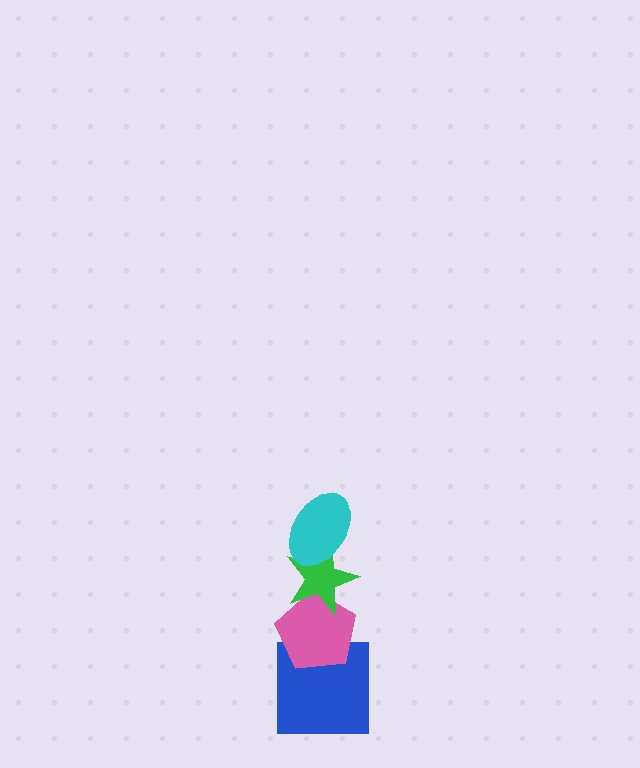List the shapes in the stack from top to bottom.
From top to bottom: the cyan ellipse, the green star, the pink pentagon, the blue square.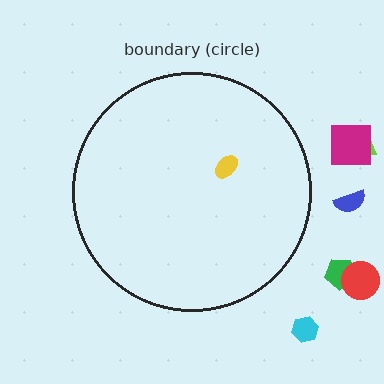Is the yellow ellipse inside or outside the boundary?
Inside.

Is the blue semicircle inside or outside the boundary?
Outside.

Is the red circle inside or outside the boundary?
Outside.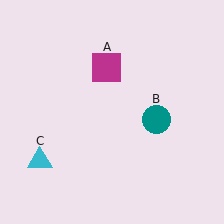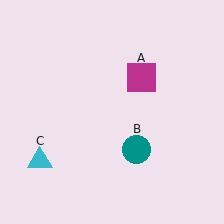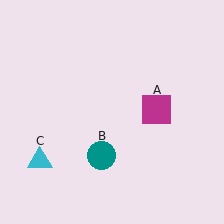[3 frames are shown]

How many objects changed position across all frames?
2 objects changed position: magenta square (object A), teal circle (object B).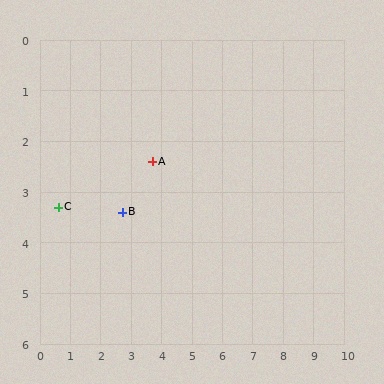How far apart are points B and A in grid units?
Points B and A are about 1.4 grid units apart.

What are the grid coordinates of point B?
Point B is at approximately (2.7, 3.4).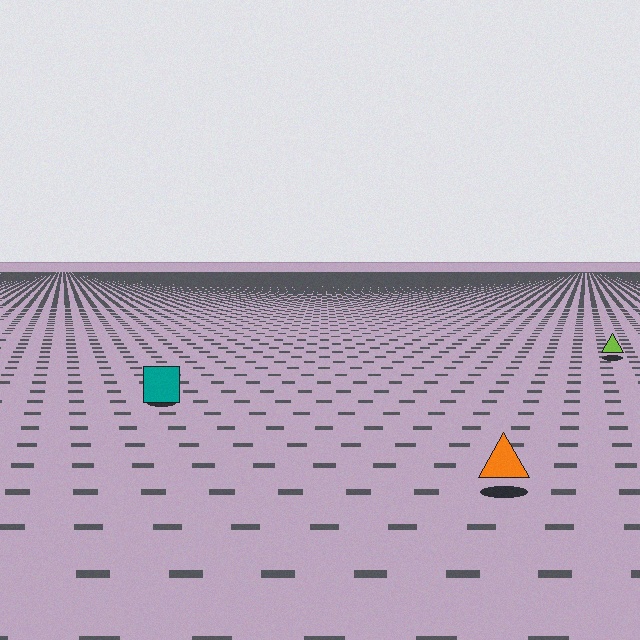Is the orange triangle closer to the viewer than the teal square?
Yes. The orange triangle is closer — you can tell from the texture gradient: the ground texture is coarser near it.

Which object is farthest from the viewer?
The lime triangle is farthest from the viewer. It appears smaller and the ground texture around it is denser.